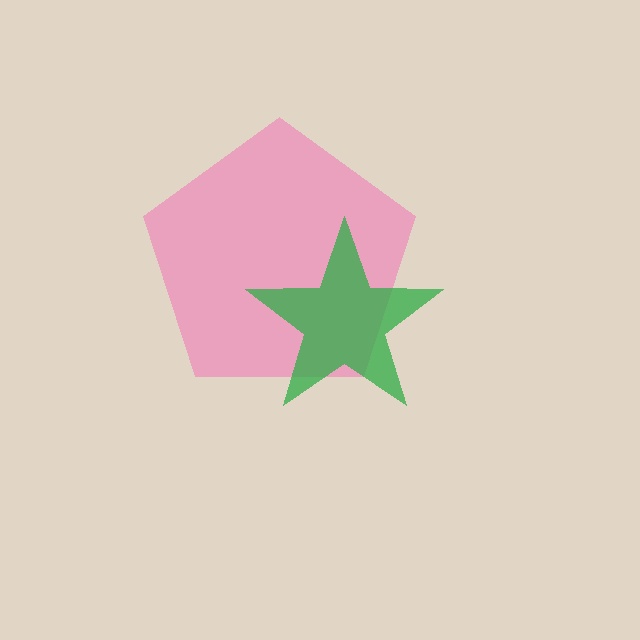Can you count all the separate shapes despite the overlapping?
Yes, there are 2 separate shapes.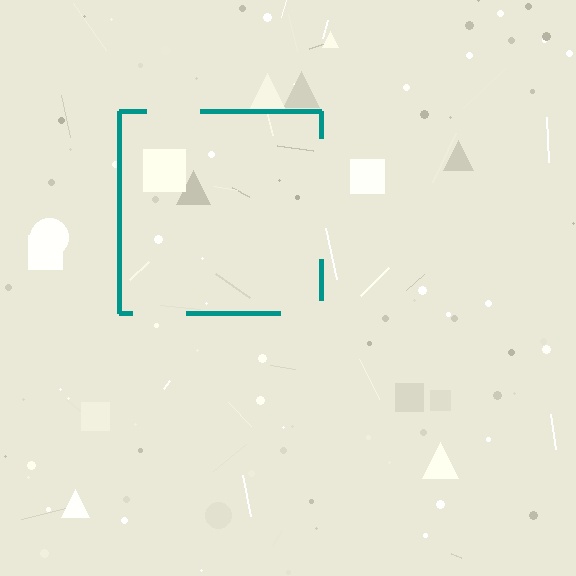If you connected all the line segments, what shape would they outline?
They would outline a square.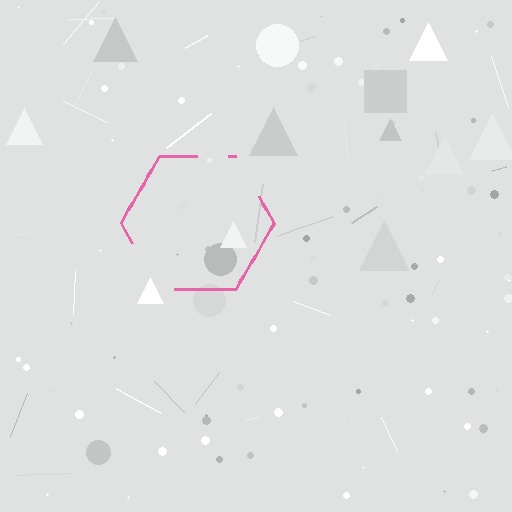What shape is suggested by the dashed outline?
The dashed outline suggests a hexagon.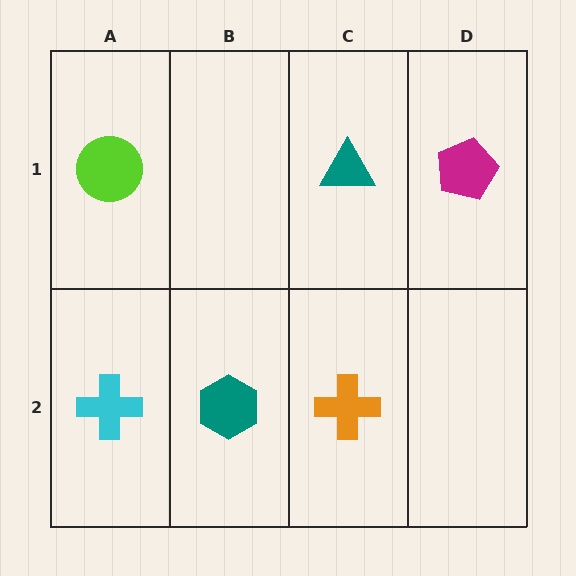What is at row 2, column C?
An orange cross.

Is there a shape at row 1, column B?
No, that cell is empty.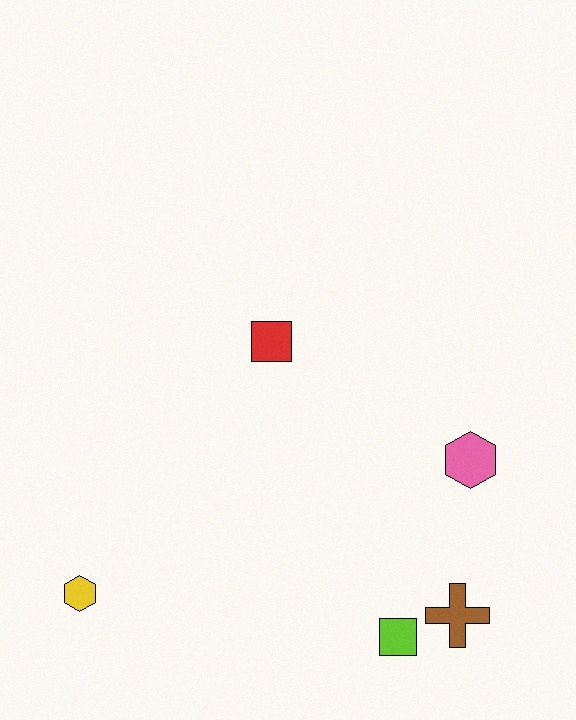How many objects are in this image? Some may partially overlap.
There are 5 objects.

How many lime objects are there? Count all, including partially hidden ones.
There is 1 lime object.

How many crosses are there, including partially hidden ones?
There is 1 cross.